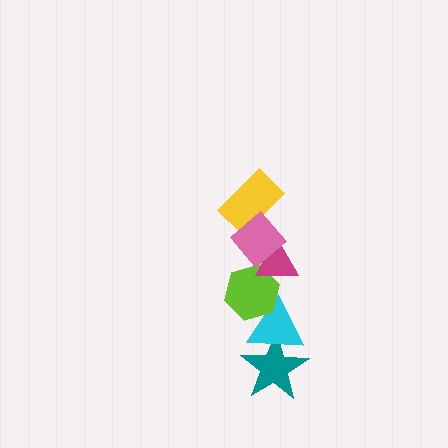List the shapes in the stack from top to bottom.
From top to bottom: the pink diamond, the yellow rectangle, the magenta triangle, the lime hexagon, the cyan triangle, the teal star.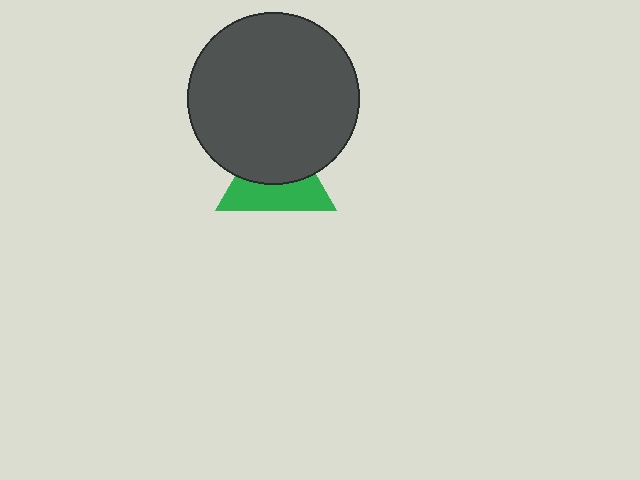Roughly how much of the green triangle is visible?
About half of it is visible (roughly 49%).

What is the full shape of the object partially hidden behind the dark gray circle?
The partially hidden object is a green triangle.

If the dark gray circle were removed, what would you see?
You would see the complete green triangle.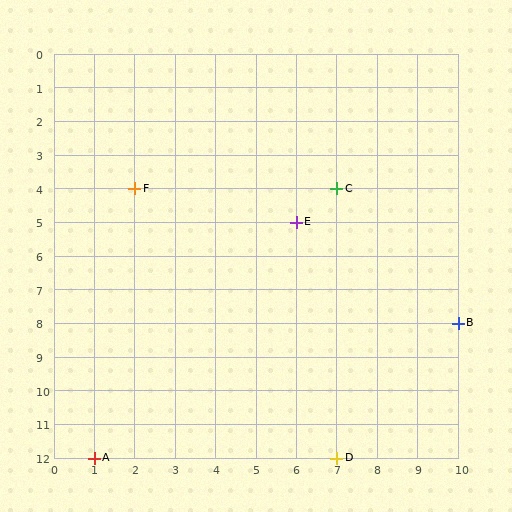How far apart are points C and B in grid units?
Points C and B are 3 columns and 4 rows apart (about 5.0 grid units diagonally).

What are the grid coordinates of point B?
Point B is at grid coordinates (10, 8).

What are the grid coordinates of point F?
Point F is at grid coordinates (2, 4).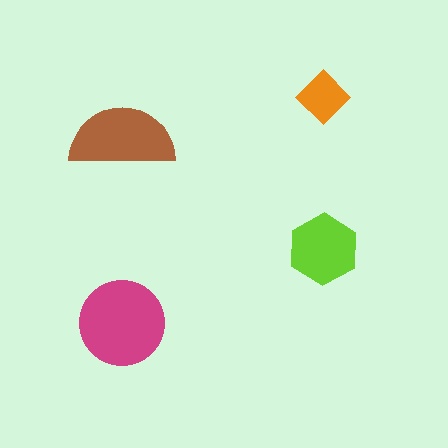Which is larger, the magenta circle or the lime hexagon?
The magenta circle.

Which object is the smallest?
The orange diamond.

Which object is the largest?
The magenta circle.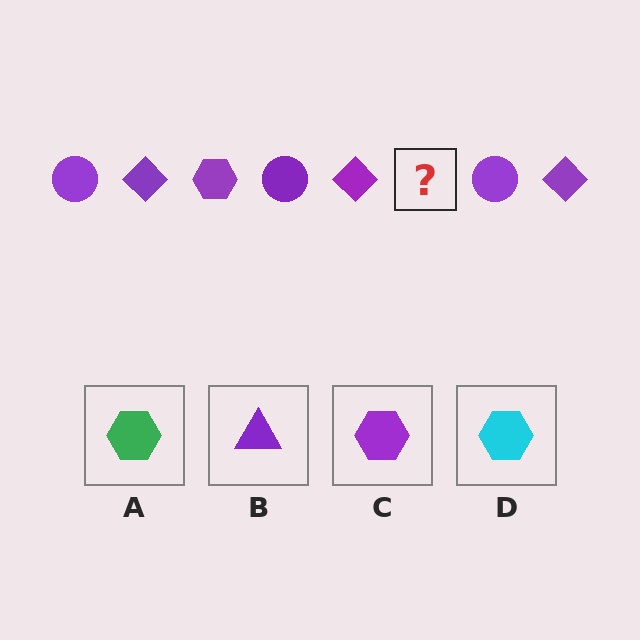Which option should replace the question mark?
Option C.